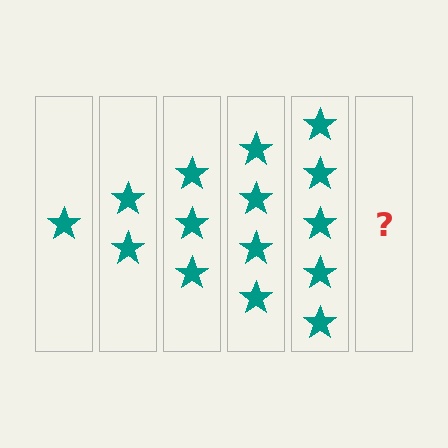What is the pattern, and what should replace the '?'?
The pattern is that each step adds one more star. The '?' should be 6 stars.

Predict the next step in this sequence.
The next step is 6 stars.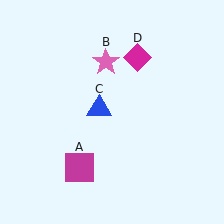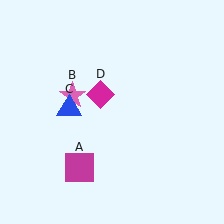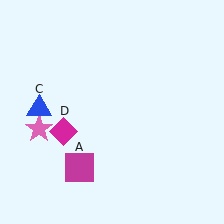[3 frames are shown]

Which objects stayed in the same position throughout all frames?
Magenta square (object A) remained stationary.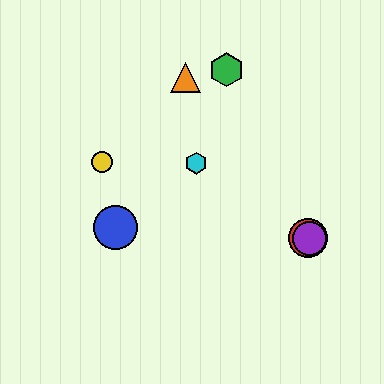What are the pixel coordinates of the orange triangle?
The orange triangle is at (185, 77).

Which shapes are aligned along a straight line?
The red circle, the purple circle, the cyan hexagon are aligned along a straight line.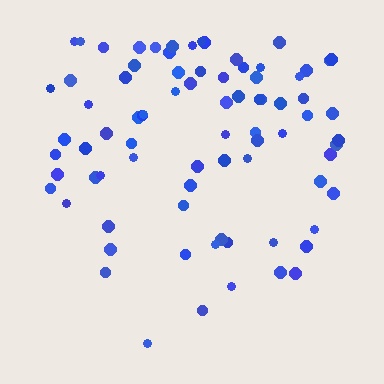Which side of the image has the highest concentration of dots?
The top.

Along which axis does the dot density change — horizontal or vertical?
Vertical.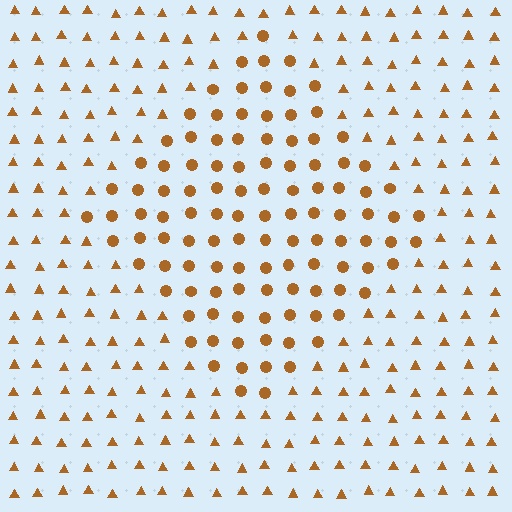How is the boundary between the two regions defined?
The boundary is defined by a change in element shape: circles inside vs. triangles outside. All elements share the same color and spacing.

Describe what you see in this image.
The image is filled with small brown elements arranged in a uniform grid. A diamond-shaped region contains circles, while the surrounding area contains triangles. The boundary is defined purely by the change in element shape.